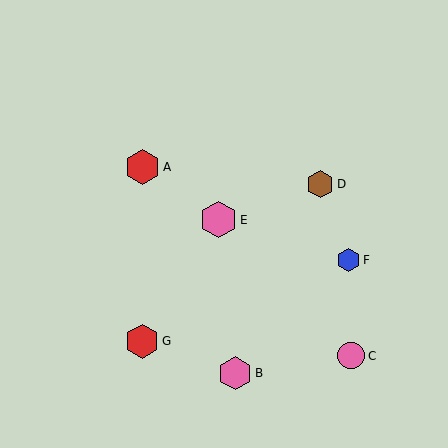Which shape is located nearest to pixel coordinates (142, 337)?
The red hexagon (labeled G) at (142, 341) is nearest to that location.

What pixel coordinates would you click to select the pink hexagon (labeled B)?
Click at (235, 373) to select the pink hexagon B.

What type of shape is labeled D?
Shape D is a brown hexagon.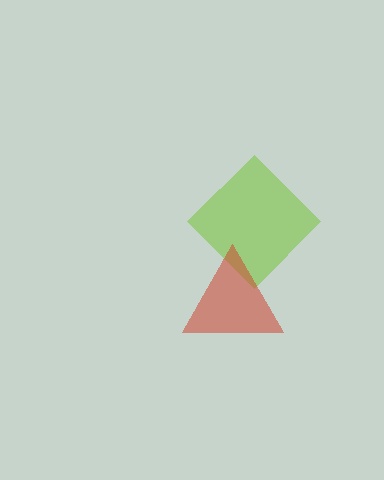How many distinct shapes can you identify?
There are 2 distinct shapes: a lime diamond, a red triangle.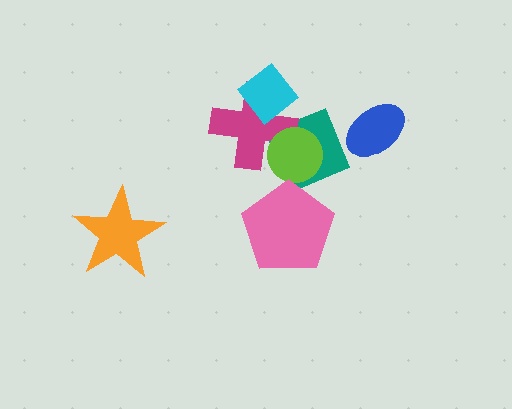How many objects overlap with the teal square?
2 objects overlap with the teal square.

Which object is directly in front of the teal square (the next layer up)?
The magenta cross is directly in front of the teal square.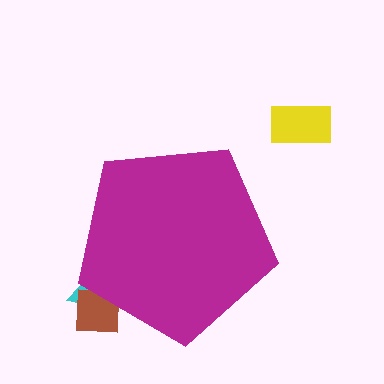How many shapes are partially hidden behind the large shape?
2 shapes are partially hidden.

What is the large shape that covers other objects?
A magenta pentagon.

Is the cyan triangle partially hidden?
Yes, the cyan triangle is partially hidden behind the magenta pentagon.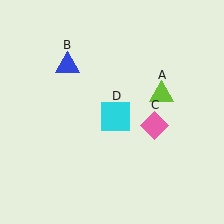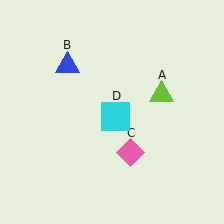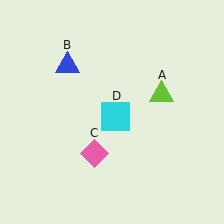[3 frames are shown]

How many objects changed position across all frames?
1 object changed position: pink diamond (object C).